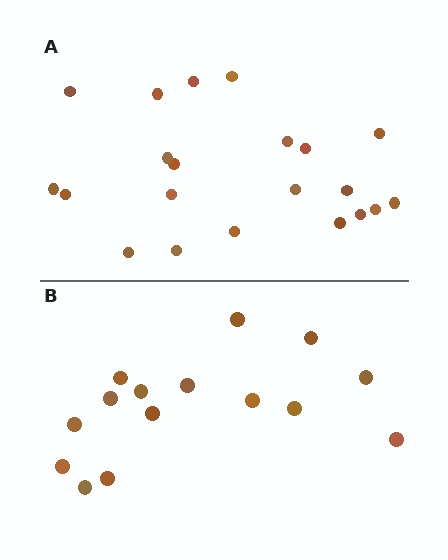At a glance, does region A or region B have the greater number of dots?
Region A (the top region) has more dots.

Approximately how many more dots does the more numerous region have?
Region A has about 6 more dots than region B.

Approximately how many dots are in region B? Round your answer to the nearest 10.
About 20 dots. (The exact count is 15, which rounds to 20.)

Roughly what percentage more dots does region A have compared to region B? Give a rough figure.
About 40% more.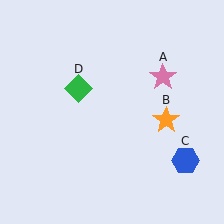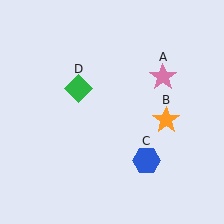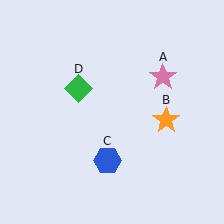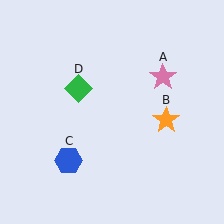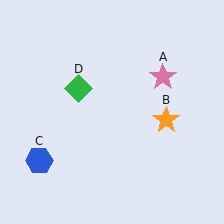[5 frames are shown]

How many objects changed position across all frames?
1 object changed position: blue hexagon (object C).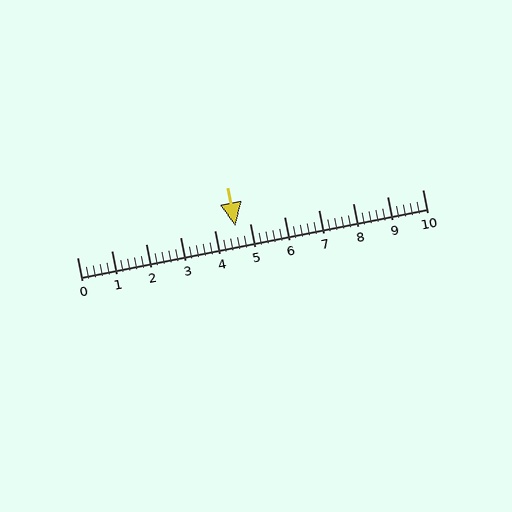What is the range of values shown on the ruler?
The ruler shows values from 0 to 10.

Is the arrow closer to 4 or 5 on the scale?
The arrow is closer to 5.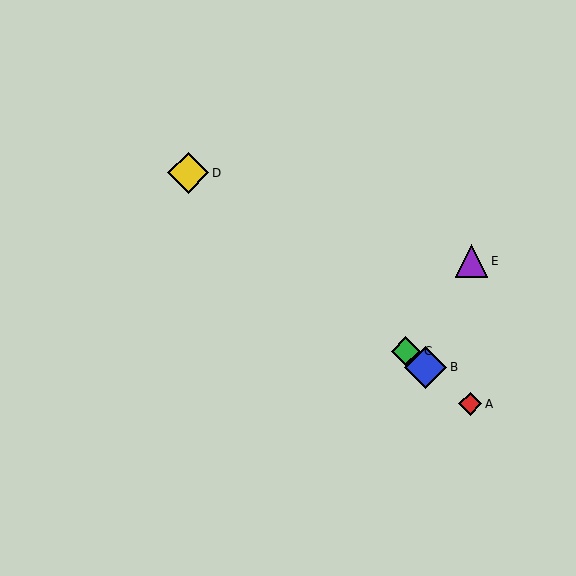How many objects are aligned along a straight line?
4 objects (A, B, C, D) are aligned along a straight line.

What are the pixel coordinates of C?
Object C is at (406, 351).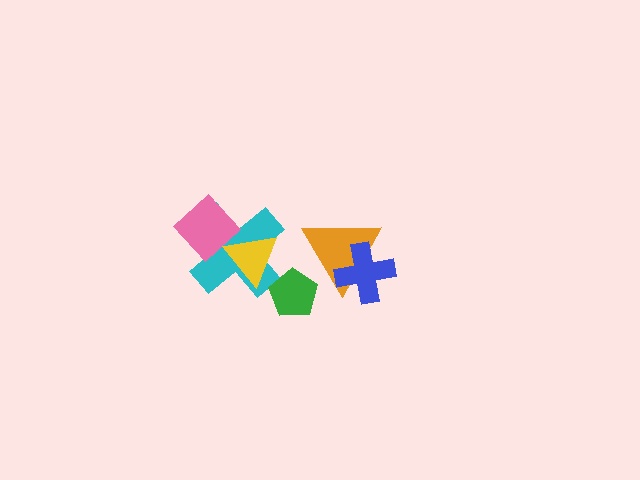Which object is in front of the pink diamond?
The yellow triangle is in front of the pink diamond.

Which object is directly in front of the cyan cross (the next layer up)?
The pink diamond is directly in front of the cyan cross.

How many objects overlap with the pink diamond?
2 objects overlap with the pink diamond.